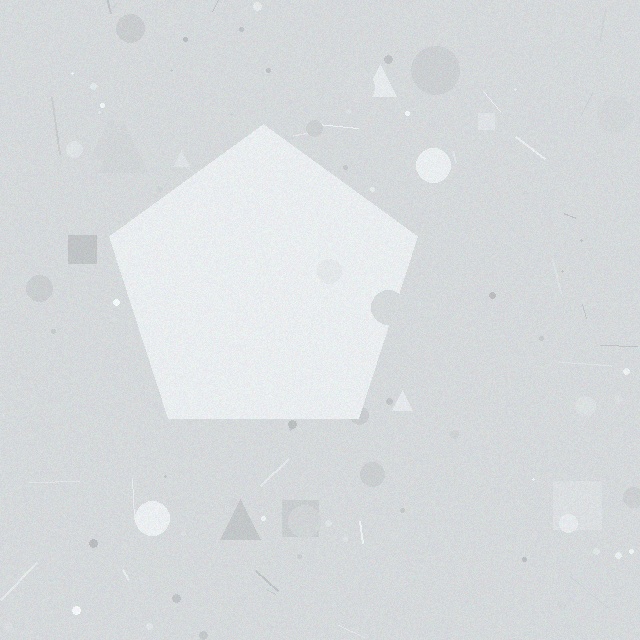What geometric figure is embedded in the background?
A pentagon is embedded in the background.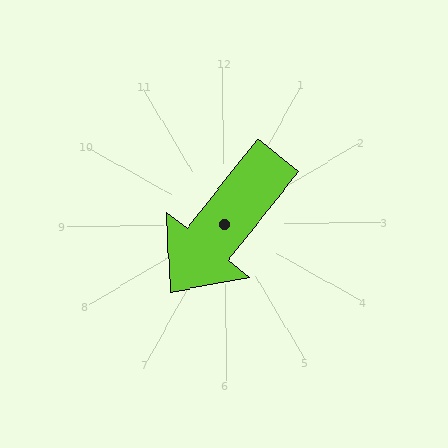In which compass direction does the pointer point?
Southwest.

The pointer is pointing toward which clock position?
Roughly 7 o'clock.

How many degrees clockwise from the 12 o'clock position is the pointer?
Approximately 219 degrees.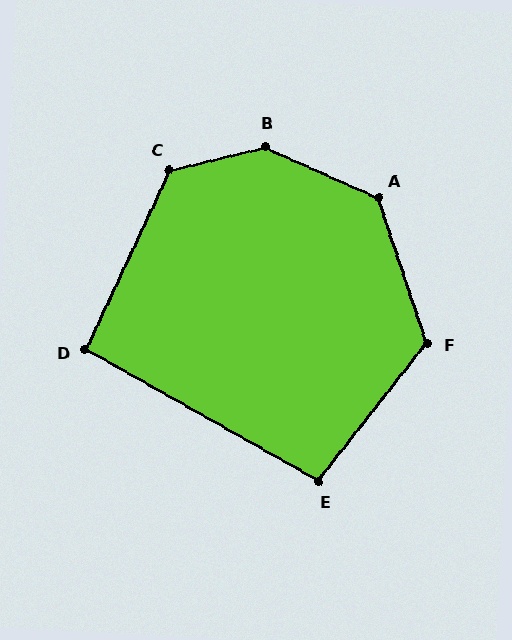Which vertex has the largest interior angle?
B, at approximately 142 degrees.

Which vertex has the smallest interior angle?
D, at approximately 95 degrees.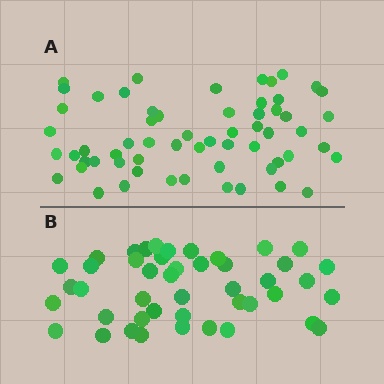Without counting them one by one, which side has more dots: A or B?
Region A (the top region) has more dots.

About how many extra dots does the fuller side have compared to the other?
Region A has approximately 15 more dots than region B.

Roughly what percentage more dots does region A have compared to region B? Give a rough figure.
About 35% more.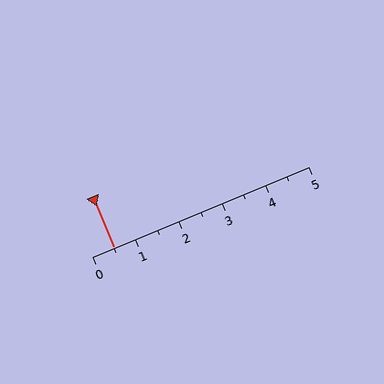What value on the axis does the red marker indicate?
The marker indicates approximately 0.5.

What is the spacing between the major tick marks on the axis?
The major ticks are spaced 1 apart.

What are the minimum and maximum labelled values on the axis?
The axis runs from 0 to 5.